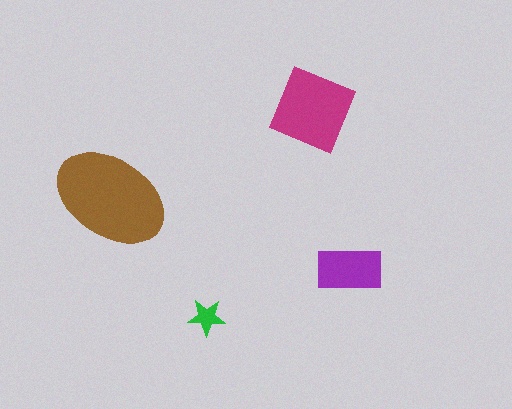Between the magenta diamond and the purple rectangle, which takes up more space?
The magenta diamond.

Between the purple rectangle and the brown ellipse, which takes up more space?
The brown ellipse.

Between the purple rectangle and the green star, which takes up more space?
The purple rectangle.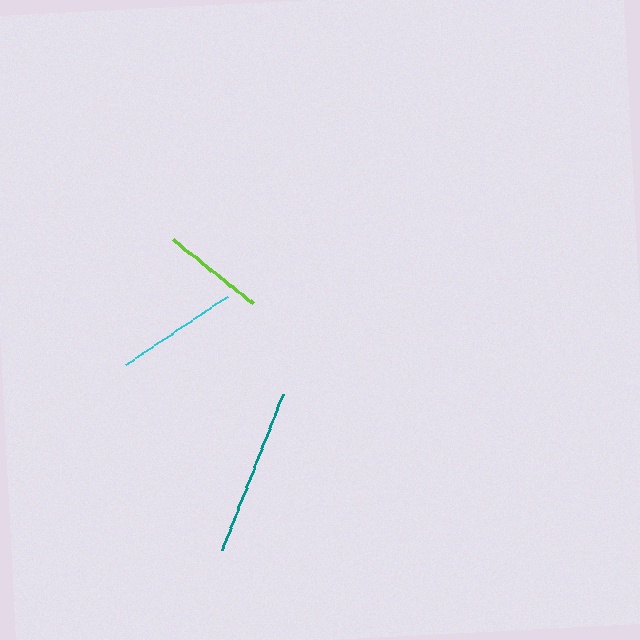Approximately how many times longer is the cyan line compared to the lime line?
The cyan line is approximately 1.2 times the length of the lime line.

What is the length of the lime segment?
The lime segment is approximately 103 pixels long.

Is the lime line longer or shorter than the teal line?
The teal line is longer than the lime line.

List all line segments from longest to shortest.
From longest to shortest: teal, cyan, lime.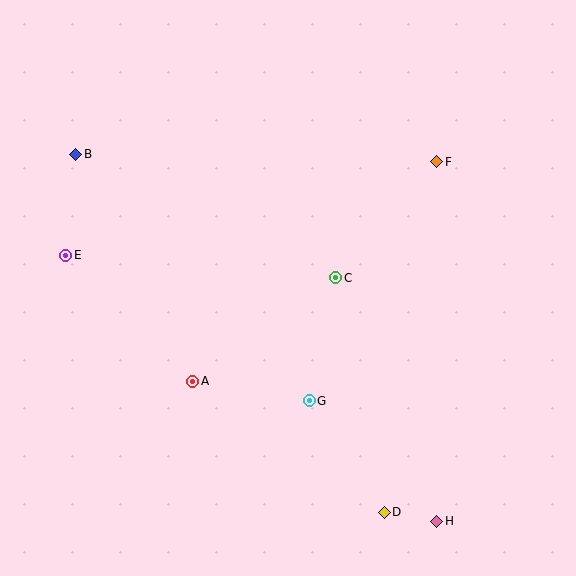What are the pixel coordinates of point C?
Point C is at (336, 278).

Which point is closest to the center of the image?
Point C at (336, 278) is closest to the center.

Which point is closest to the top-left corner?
Point B is closest to the top-left corner.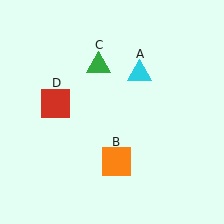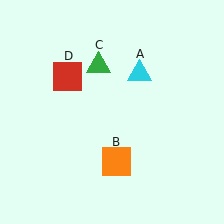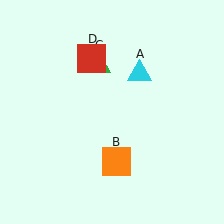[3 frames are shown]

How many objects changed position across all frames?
1 object changed position: red square (object D).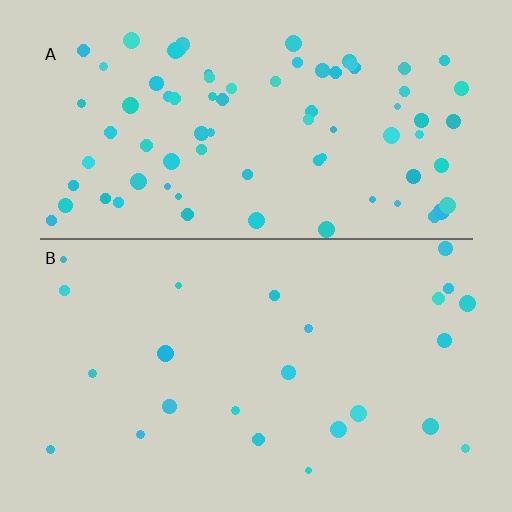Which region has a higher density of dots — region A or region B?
A (the top).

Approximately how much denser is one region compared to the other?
Approximately 3.3× — region A over region B.